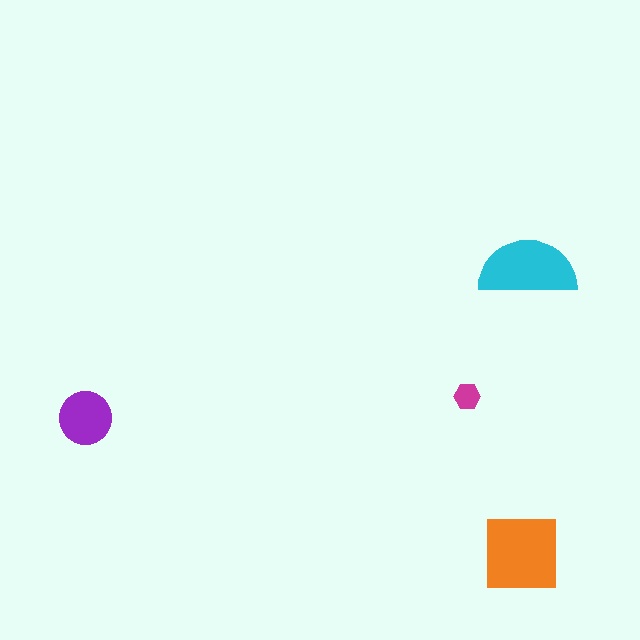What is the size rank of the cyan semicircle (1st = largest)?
2nd.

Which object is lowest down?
The orange square is bottommost.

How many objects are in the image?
There are 4 objects in the image.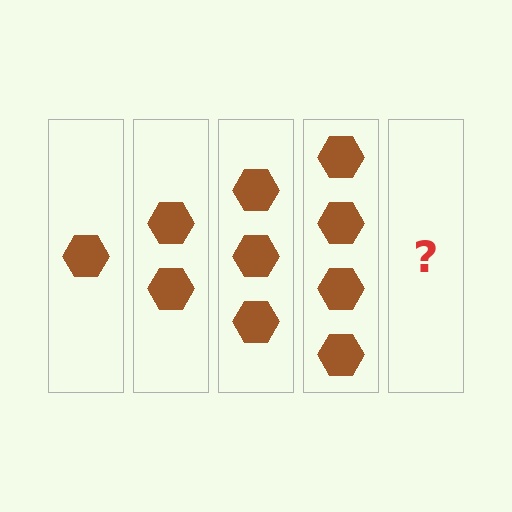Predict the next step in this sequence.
The next step is 5 hexagons.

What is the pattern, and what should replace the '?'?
The pattern is that each step adds one more hexagon. The '?' should be 5 hexagons.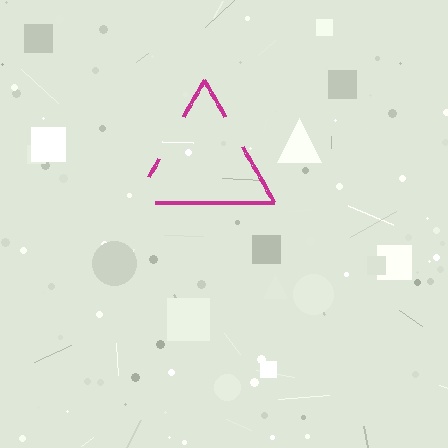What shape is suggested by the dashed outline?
The dashed outline suggests a triangle.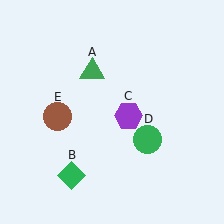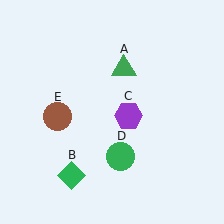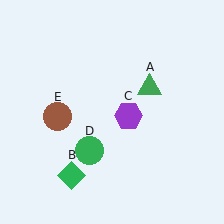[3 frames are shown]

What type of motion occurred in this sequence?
The green triangle (object A), green circle (object D) rotated clockwise around the center of the scene.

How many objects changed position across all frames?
2 objects changed position: green triangle (object A), green circle (object D).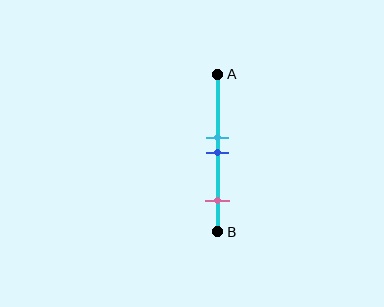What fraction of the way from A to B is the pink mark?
The pink mark is approximately 80% (0.8) of the way from A to B.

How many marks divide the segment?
There are 3 marks dividing the segment.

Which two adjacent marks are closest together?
The cyan and blue marks are the closest adjacent pair.